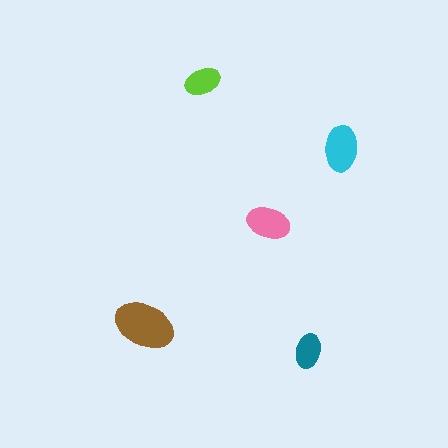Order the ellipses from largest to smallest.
the brown one, the cyan one, the pink one, the lime one, the teal one.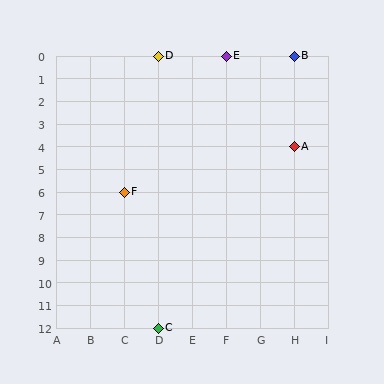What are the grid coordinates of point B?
Point B is at grid coordinates (H, 0).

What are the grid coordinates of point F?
Point F is at grid coordinates (C, 6).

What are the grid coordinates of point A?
Point A is at grid coordinates (H, 4).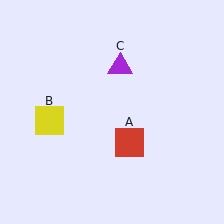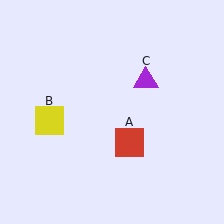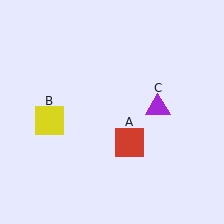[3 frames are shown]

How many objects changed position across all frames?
1 object changed position: purple triangle (object C).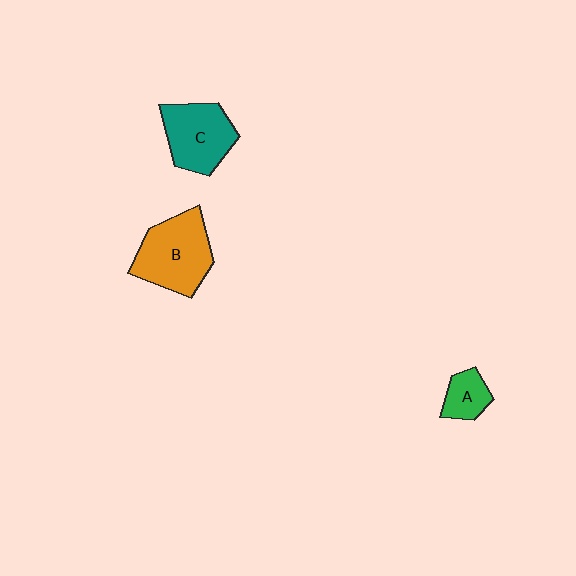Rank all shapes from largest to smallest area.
From largest to smallest: B (orange), C (teal), A (green).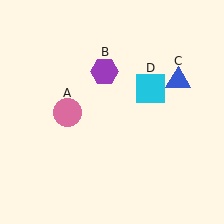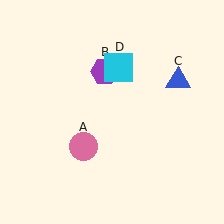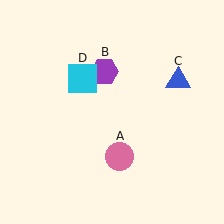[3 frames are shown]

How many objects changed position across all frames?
2 objects changed position: pink circle (object A), cyan square (object D).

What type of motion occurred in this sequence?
The pink circle (object A), cyan square (object D) rotated counterclockwise around the center of the scene.